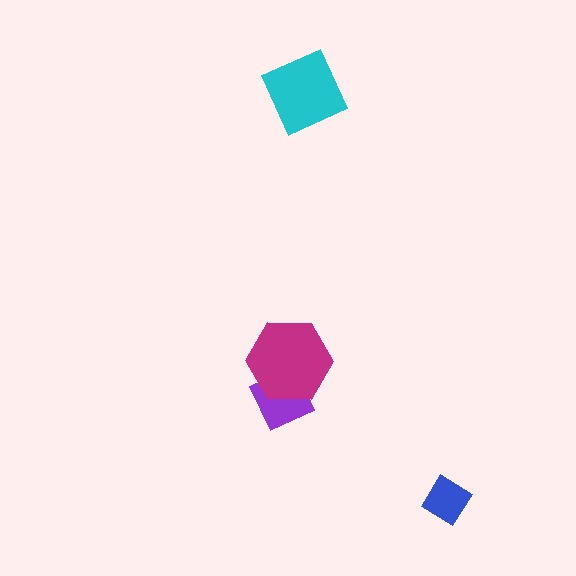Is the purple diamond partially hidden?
Yes, it is partially covered by another shape.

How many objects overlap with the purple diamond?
1 object overlaps with the purple diamond.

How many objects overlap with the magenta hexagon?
1 object overlaps with the magenta hexagon.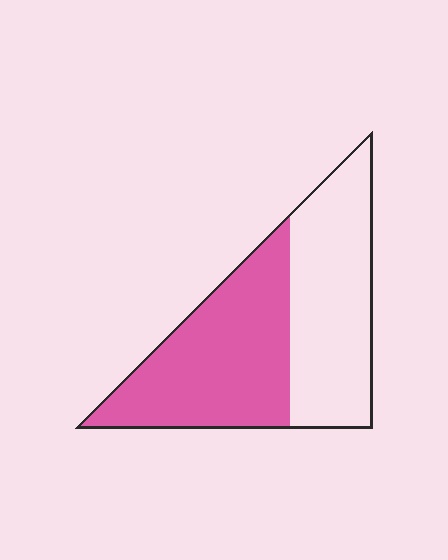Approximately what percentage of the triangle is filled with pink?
Approximately 50%.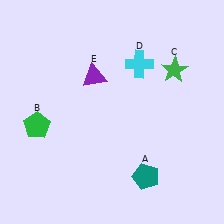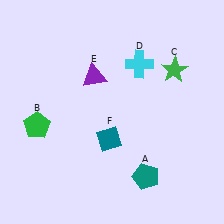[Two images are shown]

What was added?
A teal diamond (F) was added in Image 2.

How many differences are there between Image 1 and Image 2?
There is 1 difference between the two images.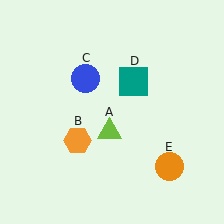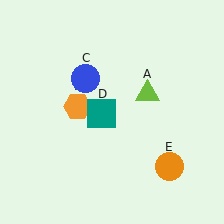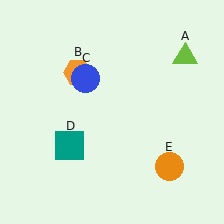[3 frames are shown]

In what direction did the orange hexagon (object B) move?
The orange hexagon (object B) moved up.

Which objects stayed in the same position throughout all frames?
Blue circle (object C) and orange circle (object E) remained stationary.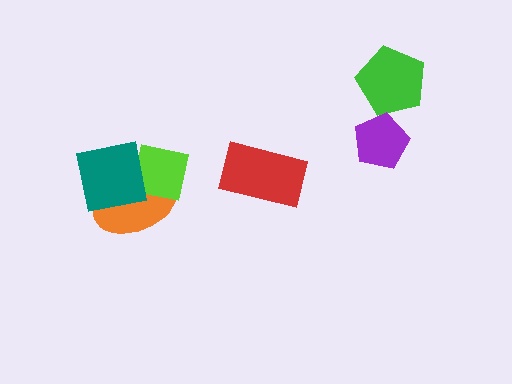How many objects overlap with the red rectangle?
0 objects overlap with the red rectangle.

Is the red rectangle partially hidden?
No, no other shape covers it.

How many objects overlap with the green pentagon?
0 objects overlap with the green pentagon.